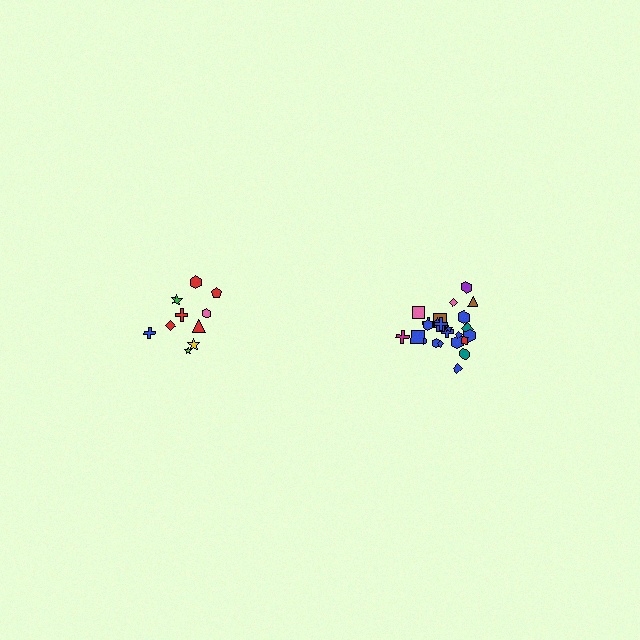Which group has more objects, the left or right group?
The right group.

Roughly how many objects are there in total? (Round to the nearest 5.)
Roughly 35 objects in total.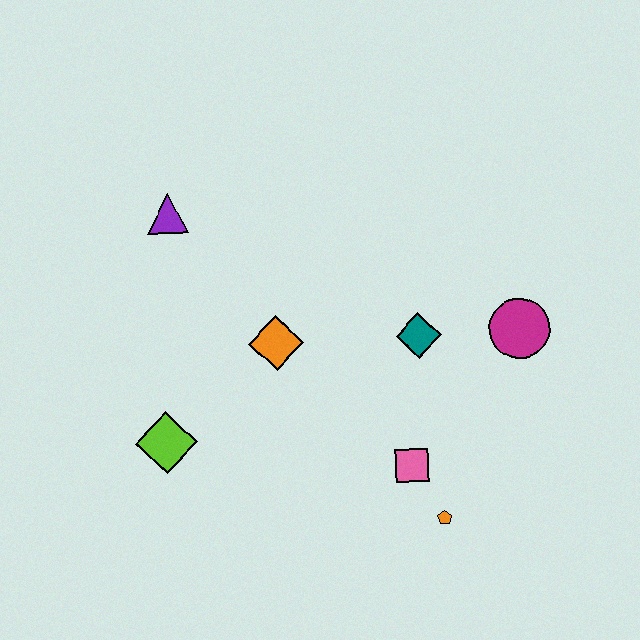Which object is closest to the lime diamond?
The orange diamond is closest to the lime diamond.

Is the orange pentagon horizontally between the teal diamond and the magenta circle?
Yes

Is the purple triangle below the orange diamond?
No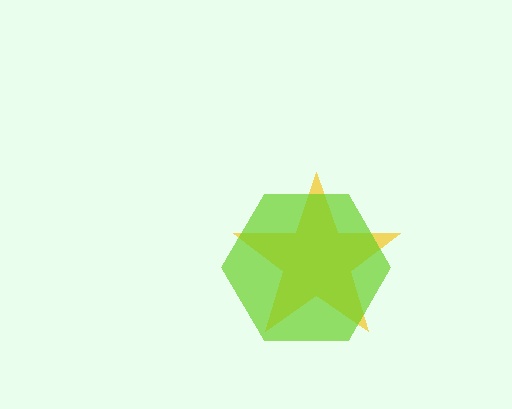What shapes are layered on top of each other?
The layered shapes are: a yellow star, a lime hexagon.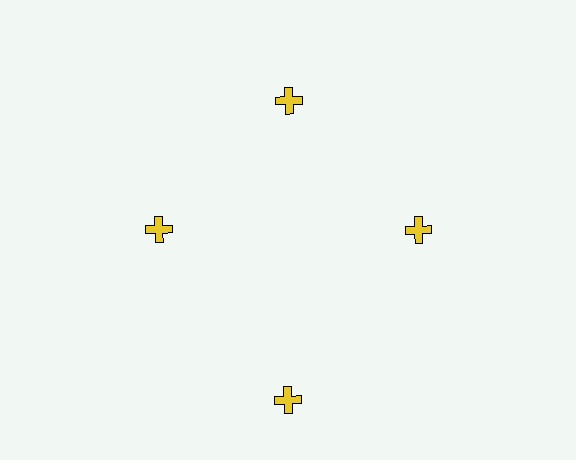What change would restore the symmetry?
The symmetry would be restored by moving it inward, back onto the ring so that all 4 crosses sit at equal angles and equal distance from the center.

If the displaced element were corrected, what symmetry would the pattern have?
It would have 4-fold rotational symmetry — the pattern would map onto itself every 90 degrees.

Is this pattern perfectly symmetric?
No. The 4 yellow crosses are arranged in a ring, but one element near the 6 o'clock position is pushed outward from the center, breaking the 4-fold rotational symmetry.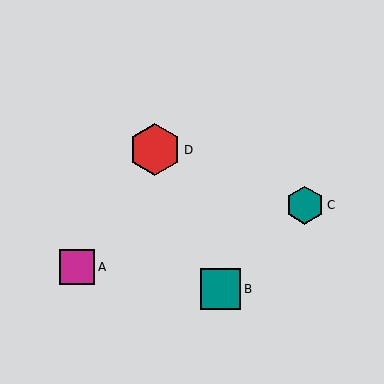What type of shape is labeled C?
Shape C is a teal hexagon.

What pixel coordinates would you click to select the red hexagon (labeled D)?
Click at (155, 150) to select the red hexagon D.